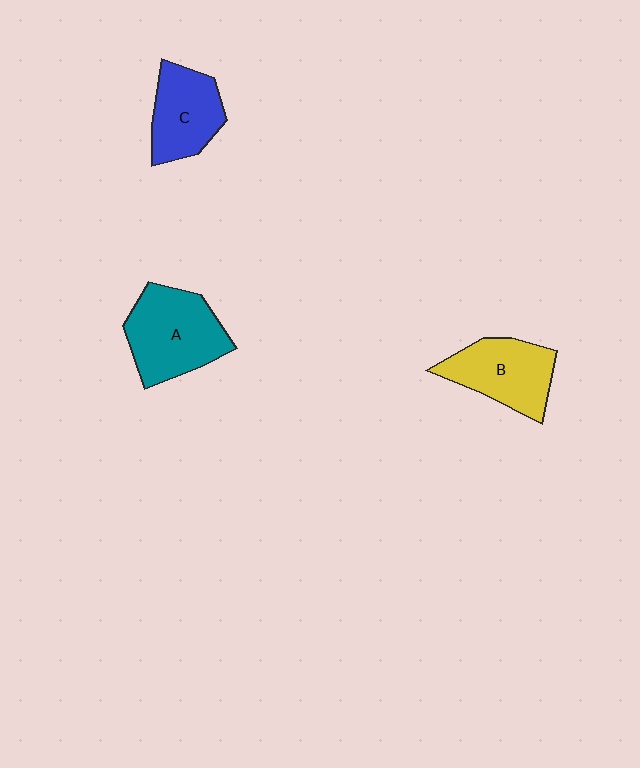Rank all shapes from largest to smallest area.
From largest to smallest: A (teal), B (yellow), C (blue).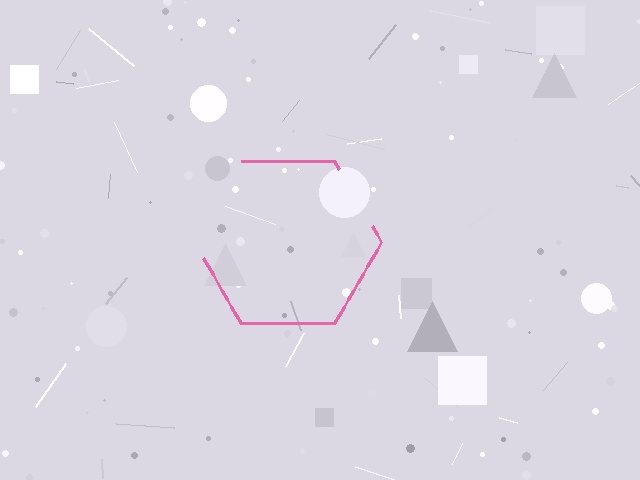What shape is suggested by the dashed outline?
The dashed outline suggests a hexagon.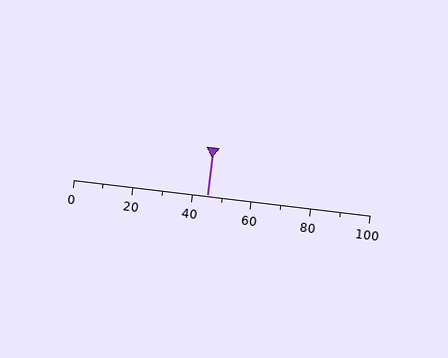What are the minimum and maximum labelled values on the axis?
The axis runs from 0 to 100.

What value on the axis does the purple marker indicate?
The marker indicates approximately 45.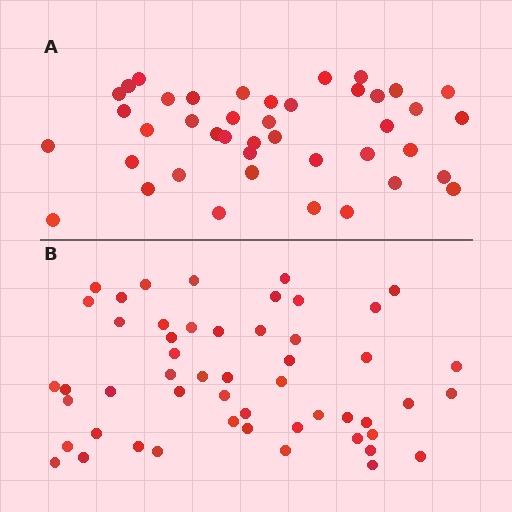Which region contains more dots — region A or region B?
Region B (the bottom region) has more dots.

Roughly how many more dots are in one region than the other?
Region B has roughly 10 or so more dots than region A.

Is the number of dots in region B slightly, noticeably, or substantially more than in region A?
Region B has only slightly more — the two regions are fairly close. The ratio is roughly 1.2 to 1.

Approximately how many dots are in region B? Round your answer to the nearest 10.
About 50 dots. (The exact count is 52, which rounds to 50.)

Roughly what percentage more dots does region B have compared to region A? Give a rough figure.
About 25% more.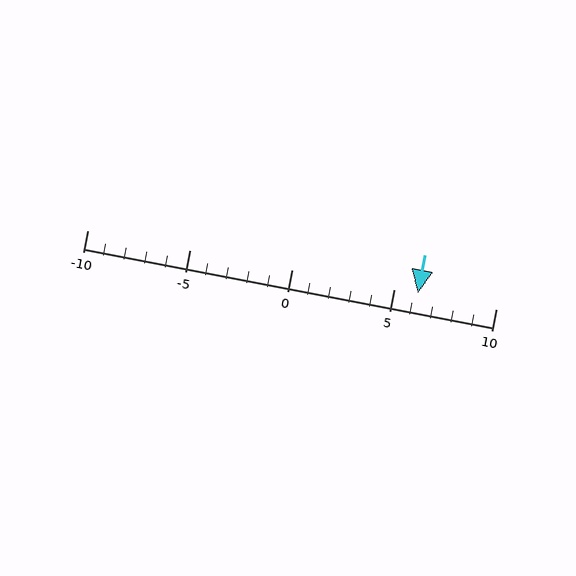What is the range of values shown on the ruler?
The ruler shows values from -10 to 10.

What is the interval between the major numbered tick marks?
The major tick marks are spaced 5 units apart.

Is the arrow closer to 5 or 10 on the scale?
The arrow is closer to 5.